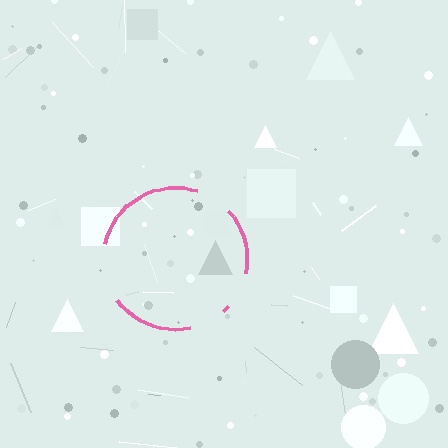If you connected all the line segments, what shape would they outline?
They would outline a circle.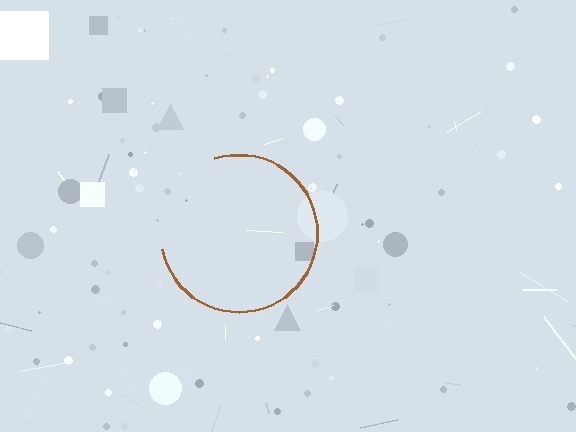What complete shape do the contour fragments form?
The contour fragments form a circle.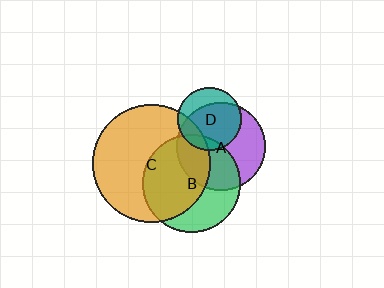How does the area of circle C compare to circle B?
Approximately 1.5 times.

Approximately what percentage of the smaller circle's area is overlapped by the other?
Approximately 15%.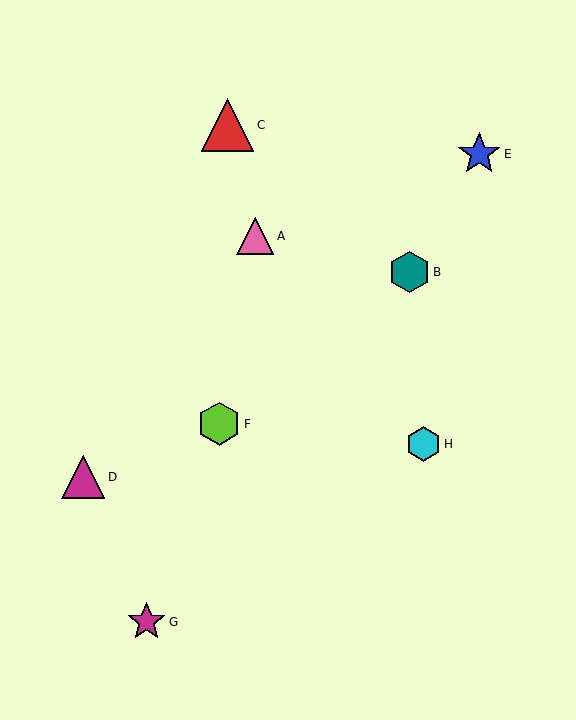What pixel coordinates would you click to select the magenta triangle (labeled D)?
Click at (83, 477) to select the magenta triangle D.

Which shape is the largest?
The red triangle (labeled C) is the largest.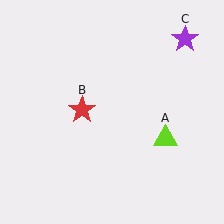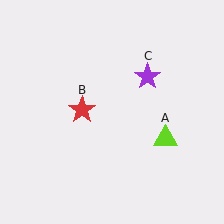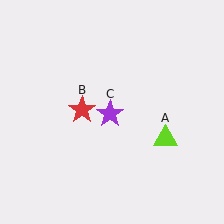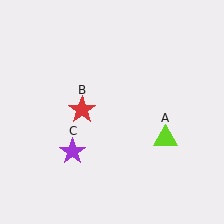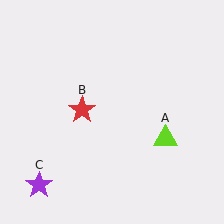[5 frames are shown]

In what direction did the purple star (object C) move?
The purple star (object C) moved down and to the left.